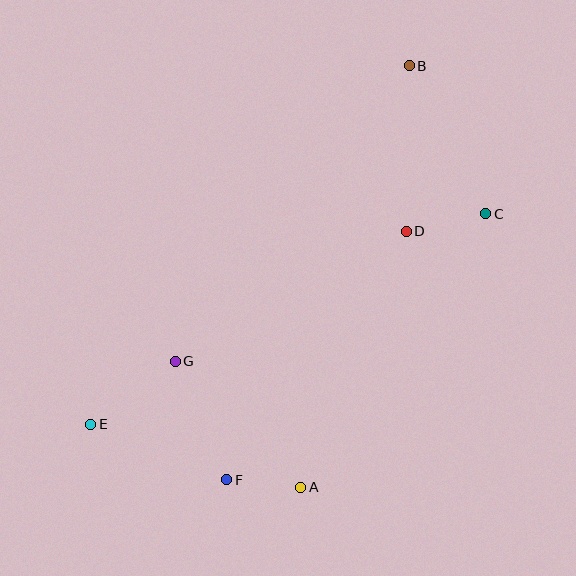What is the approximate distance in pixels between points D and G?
The distance between D and G is approximately 265 pixels.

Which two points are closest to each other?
Points A and F are closest to each other.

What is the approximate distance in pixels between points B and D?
The distance between B and D is approximately 166 pixels.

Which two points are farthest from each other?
Points B and E are farthest from each other.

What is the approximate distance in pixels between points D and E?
The distance between D and E is approximately 370 pixels.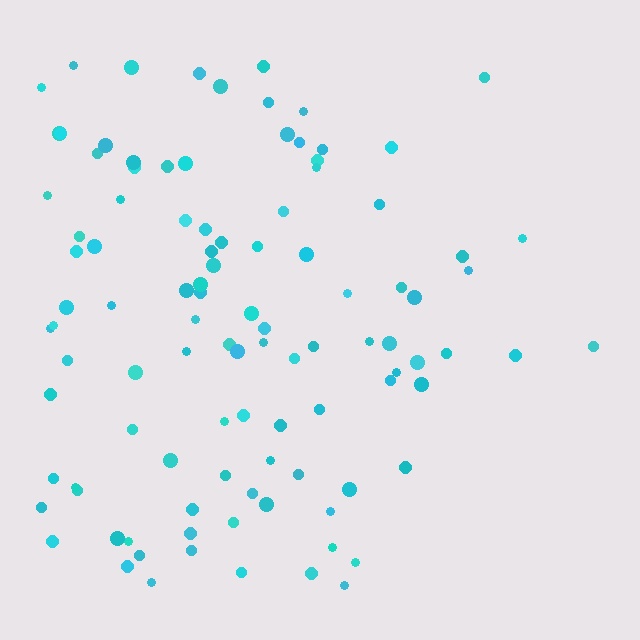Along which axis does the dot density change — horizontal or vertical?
Horizontal.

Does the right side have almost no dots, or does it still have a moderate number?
Still a moderate number, just noticeably fewer than the left.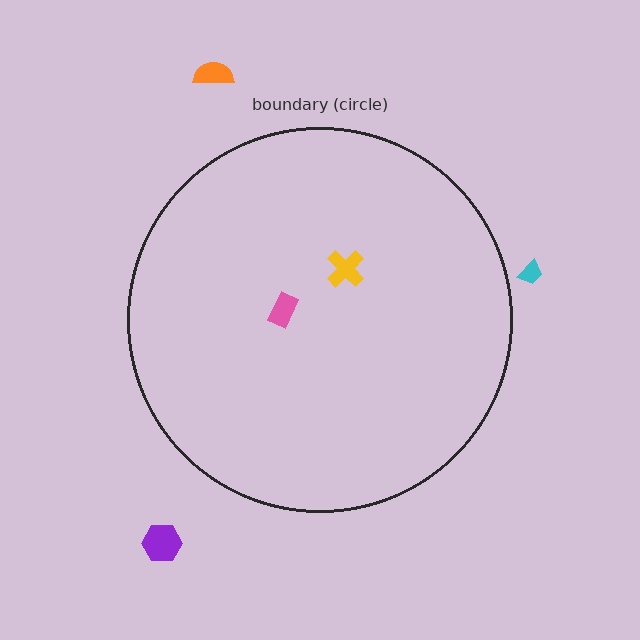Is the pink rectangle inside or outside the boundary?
Inside.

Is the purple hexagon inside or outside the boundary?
Outside.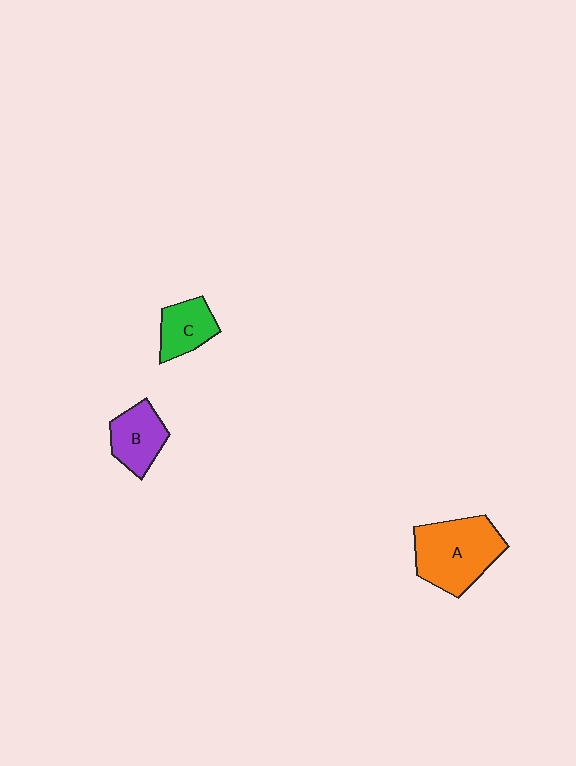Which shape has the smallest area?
Shape C (green).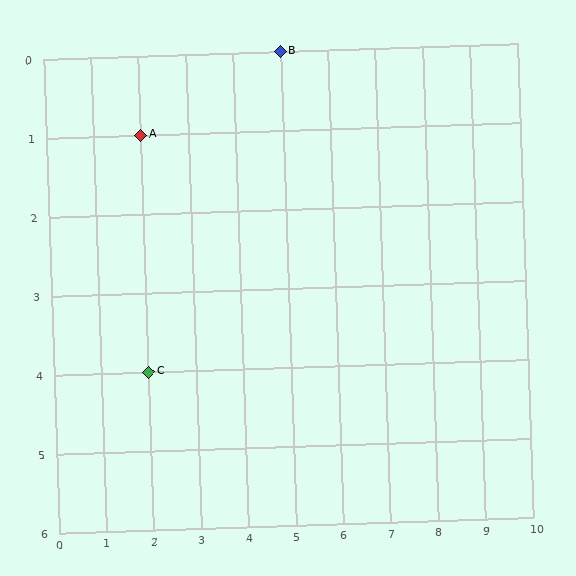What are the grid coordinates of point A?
Point A is at grid coordinates (2, 1).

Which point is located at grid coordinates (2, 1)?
Point A is at (2, 1).